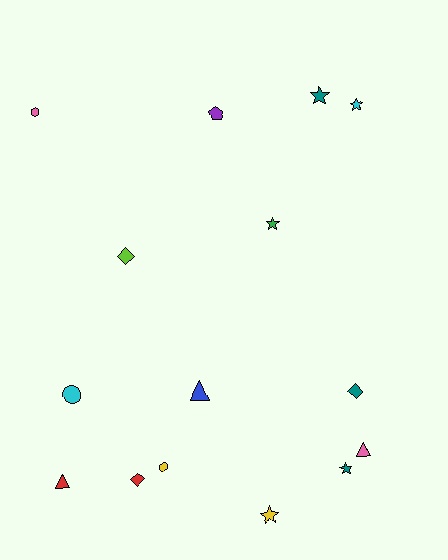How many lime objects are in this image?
There is 1 lime object.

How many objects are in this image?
There are 15 objects.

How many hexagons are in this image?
There are 2 hexagons.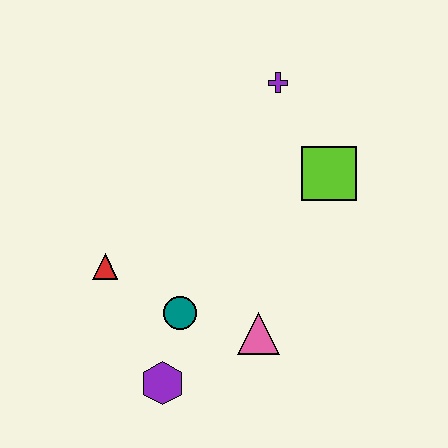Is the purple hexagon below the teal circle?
Yes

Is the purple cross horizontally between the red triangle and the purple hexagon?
No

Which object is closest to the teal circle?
The purple hexagon is closest to the teal circle.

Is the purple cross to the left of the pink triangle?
No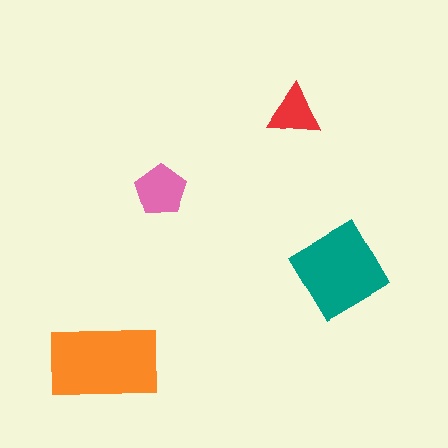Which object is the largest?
The orange rectangle.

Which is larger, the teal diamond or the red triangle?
The teal diamond.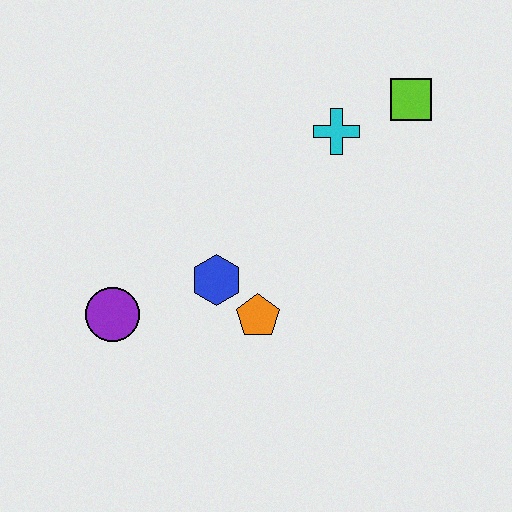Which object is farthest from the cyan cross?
The purple circle is farthest from the cyan cross.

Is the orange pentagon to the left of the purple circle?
No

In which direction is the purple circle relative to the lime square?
The purple circle is to the left of the lime square.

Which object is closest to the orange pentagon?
The blue hexagon is closest to the orange pentagon.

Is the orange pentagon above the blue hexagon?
No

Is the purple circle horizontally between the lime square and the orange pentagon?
No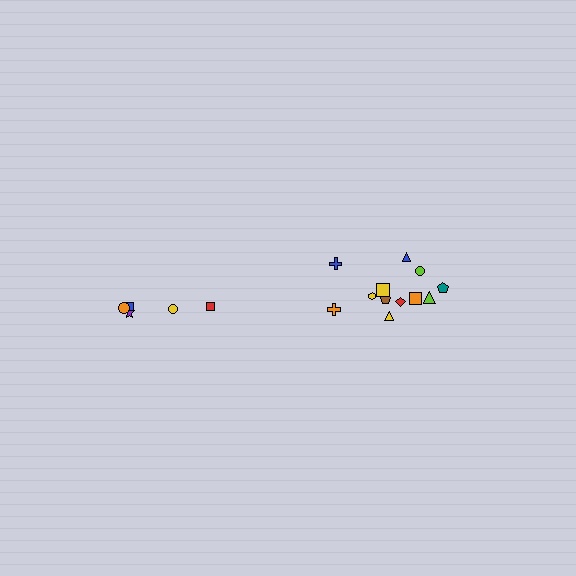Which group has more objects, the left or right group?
The right group.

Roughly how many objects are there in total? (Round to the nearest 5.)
Roughly 15 objects in total.